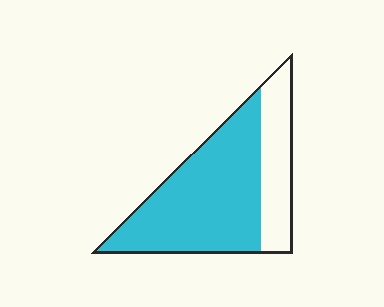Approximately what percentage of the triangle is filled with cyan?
Approximately 70%.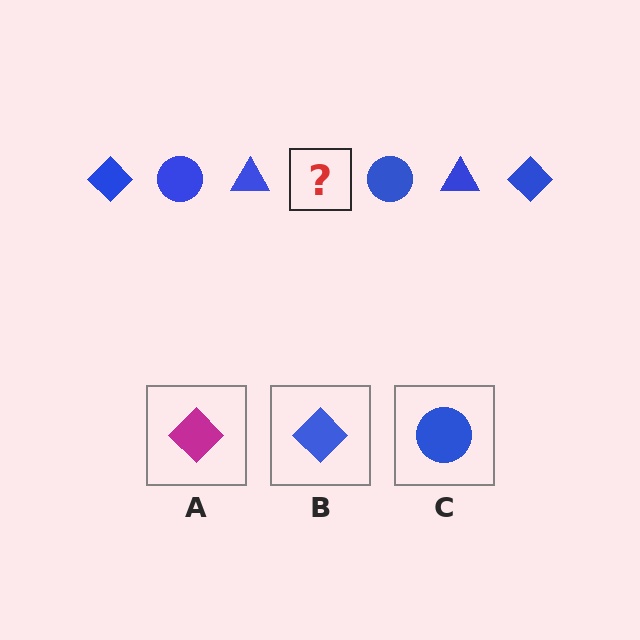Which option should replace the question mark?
Option B.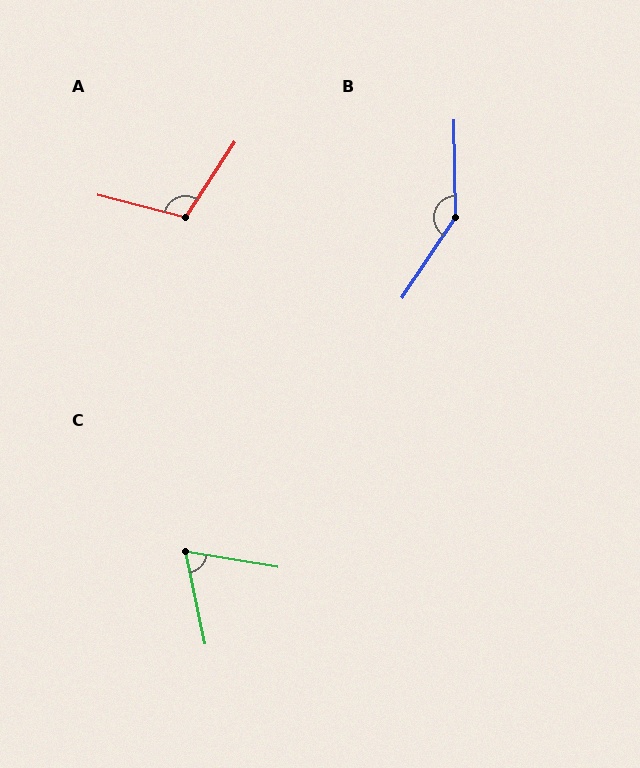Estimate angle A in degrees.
Approximately 109 degrees.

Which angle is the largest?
B, at approximately 146 degrees.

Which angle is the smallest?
C, at approximately 68 degrees.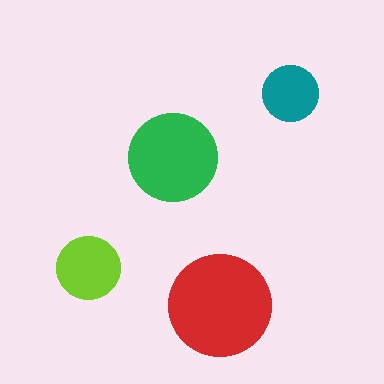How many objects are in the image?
There are 4 objects in the image.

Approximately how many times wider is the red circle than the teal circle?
About 2 times wider.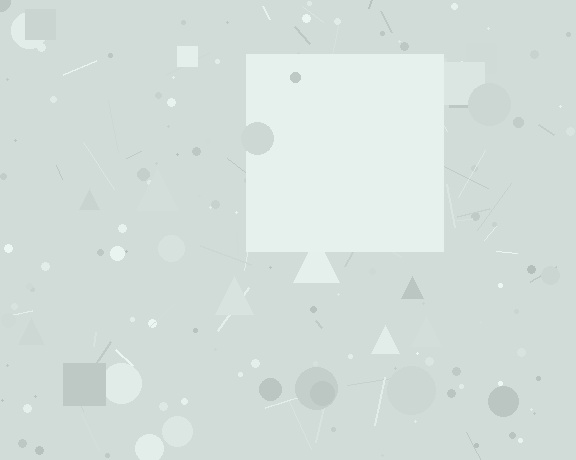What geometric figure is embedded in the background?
A square is embedded in the background.